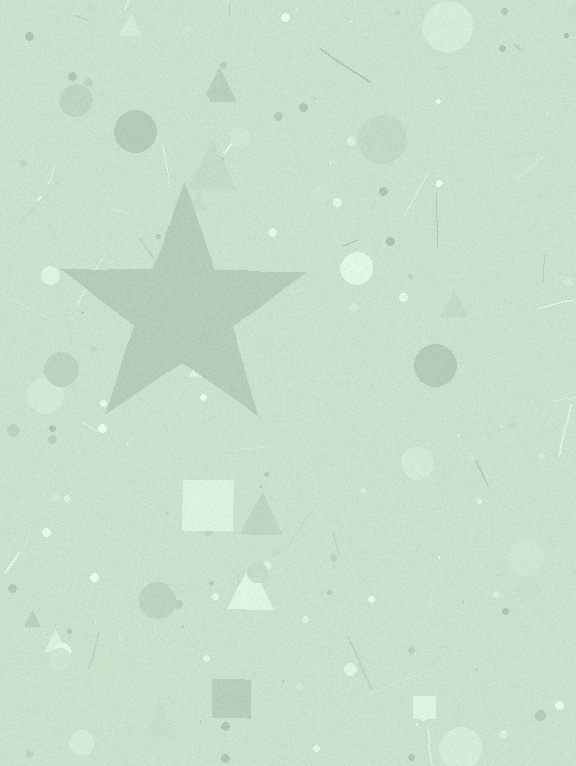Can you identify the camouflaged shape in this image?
The camouflaged shape is a star.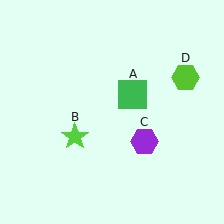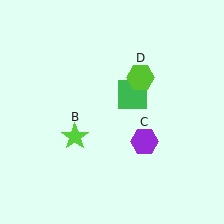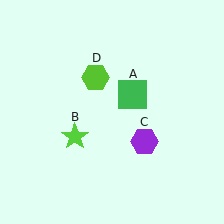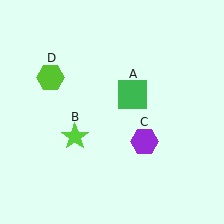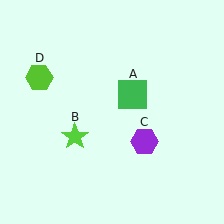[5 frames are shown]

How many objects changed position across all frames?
1 object changed position: lime hexagon (object D).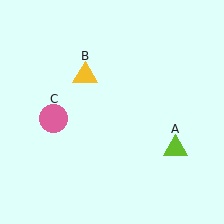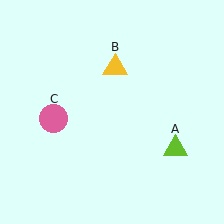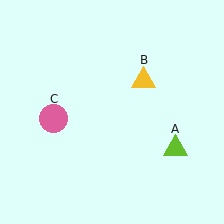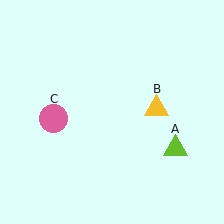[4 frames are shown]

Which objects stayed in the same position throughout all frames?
Lime triangle (object A) and pink circle (object C) remained stationary.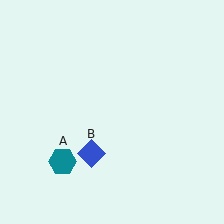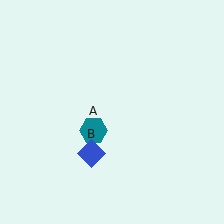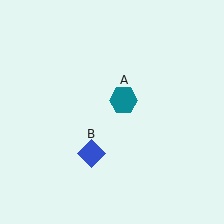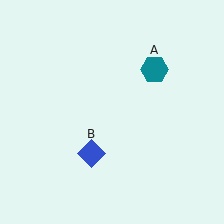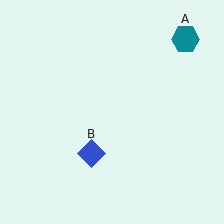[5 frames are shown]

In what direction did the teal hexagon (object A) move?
The teal hexagon (object A) moved up and to the right.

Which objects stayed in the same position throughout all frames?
Blue diamond (object B) remained stationary.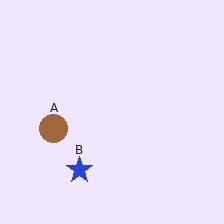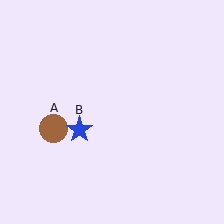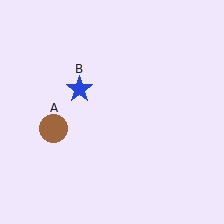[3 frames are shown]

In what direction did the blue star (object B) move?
The blue star (object B) moved up.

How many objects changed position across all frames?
1 object changed position: blue star (object B).